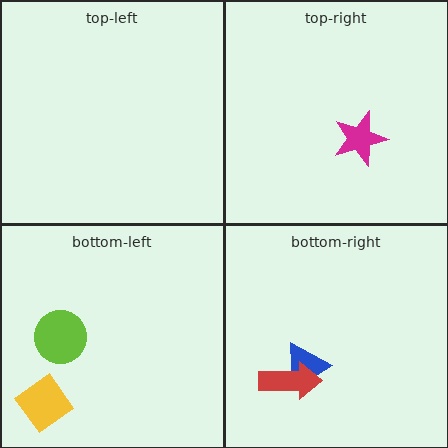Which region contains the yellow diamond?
The bottom-left region.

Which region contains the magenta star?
The top-right region.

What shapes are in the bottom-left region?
The yellow diamond, the lime circle.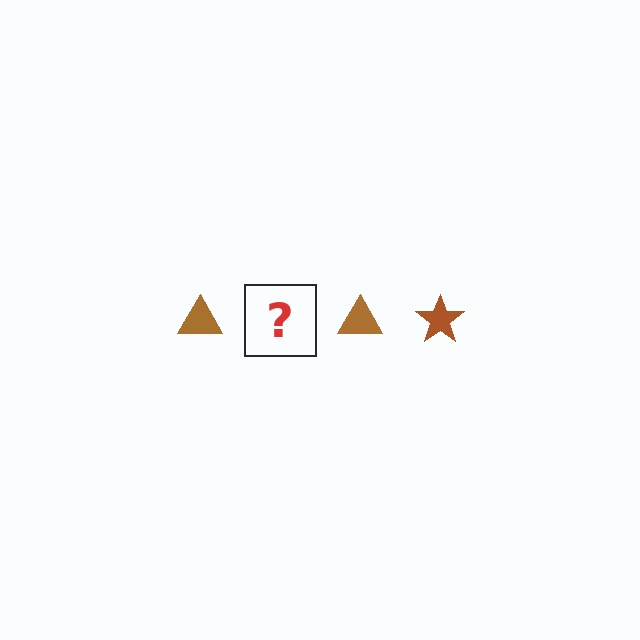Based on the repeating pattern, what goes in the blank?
The blank should be a brown star.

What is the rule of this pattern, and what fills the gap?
The rule is that the pattern cycles through triangle, star shapes in brown. The gap should be filled with a brown star.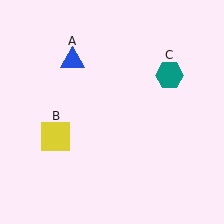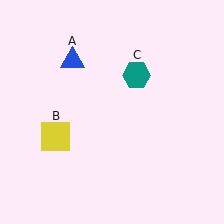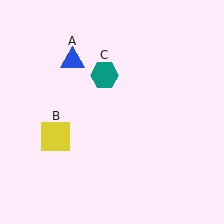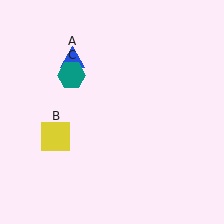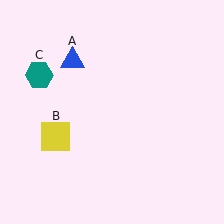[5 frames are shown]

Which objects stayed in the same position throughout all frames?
Blue triangle (object A) and yellow square (object B) remained stationary.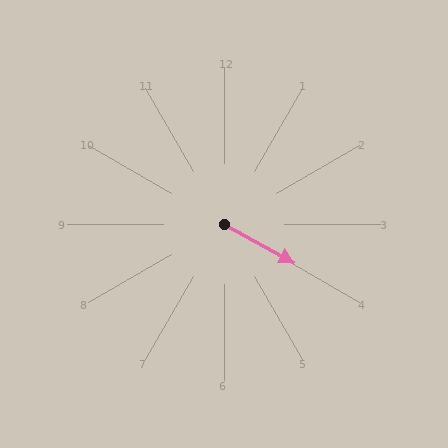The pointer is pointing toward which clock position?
Roughly 4 o'clock.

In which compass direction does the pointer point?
Southeast.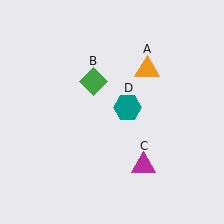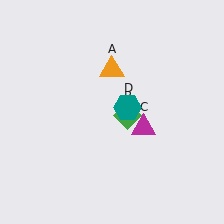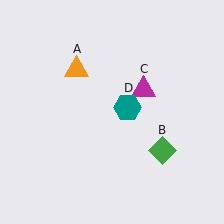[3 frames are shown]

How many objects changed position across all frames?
3 objects changed position: orange triangle (object A), green diamond (object B), magenta triangle (object C).